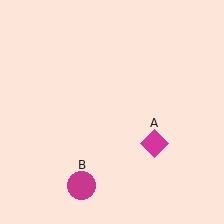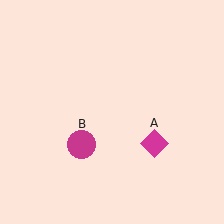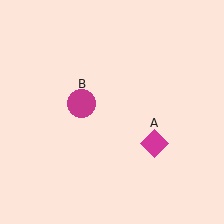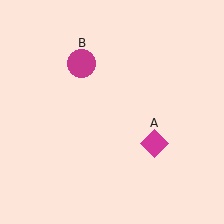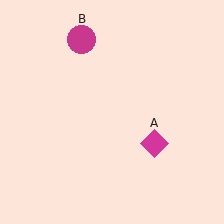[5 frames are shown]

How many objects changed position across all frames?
1 object changed position: magenta circle (object B).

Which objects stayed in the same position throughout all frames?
Magenta diamond (object A) remained stationary.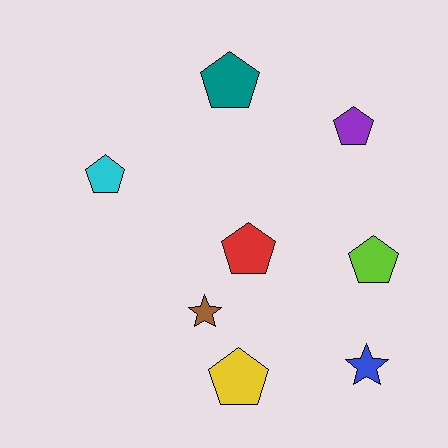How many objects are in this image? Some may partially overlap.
There are 8 objects.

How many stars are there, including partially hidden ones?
There are 2 stars.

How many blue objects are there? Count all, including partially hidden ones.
There is 1 blue object.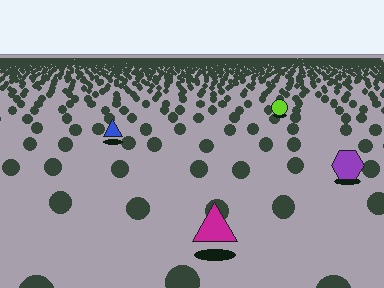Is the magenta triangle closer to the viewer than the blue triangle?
Yes. The magenta triangle is closer — you can tell from the texture gradient: the ground texture is coarser near it.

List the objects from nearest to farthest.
From nearest to farthest: the magenta triangle, the purple hexagon, the blue triangle, the lime circle.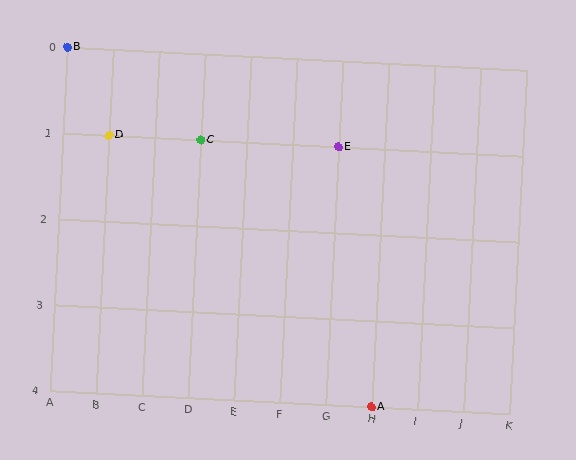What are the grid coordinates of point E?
Point E is at grid coordinates (G, 1).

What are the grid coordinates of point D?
Point D is at grid coordinates (B, 1).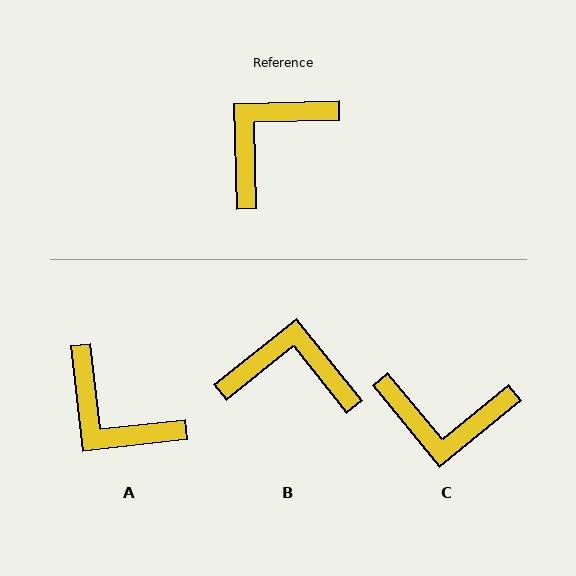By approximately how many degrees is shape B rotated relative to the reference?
Approximately 53 degrees clockwise.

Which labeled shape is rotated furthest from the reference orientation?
C, about 127 degrees away.